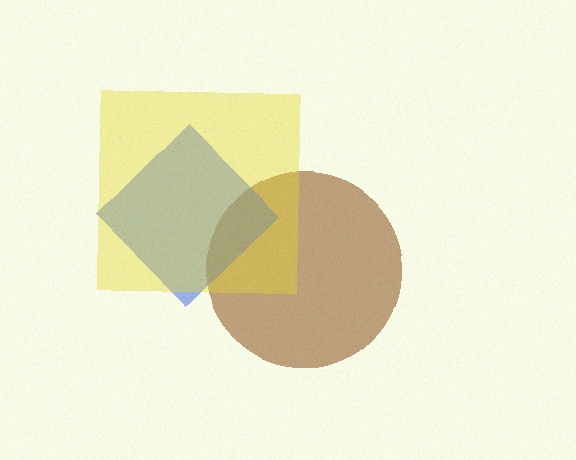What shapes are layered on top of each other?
The layered shapes are: a brown circle, a blue diamond, a yellow square.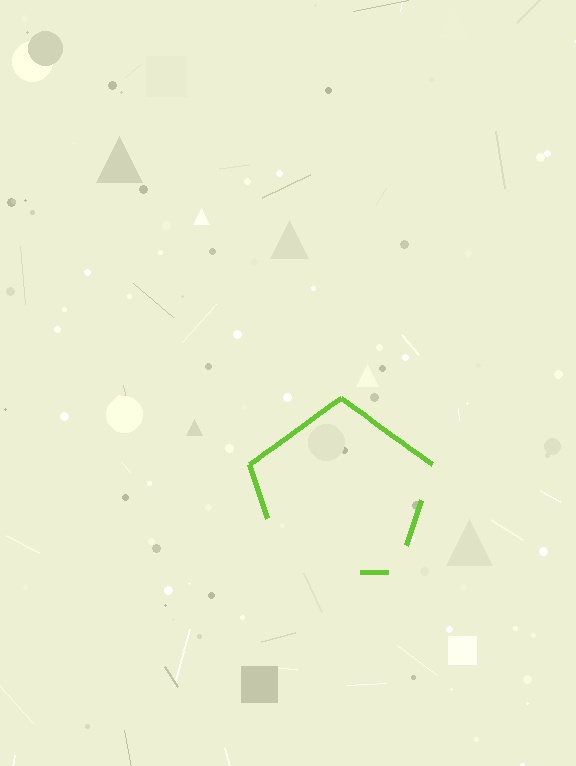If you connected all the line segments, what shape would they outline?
They would outline a pentagon.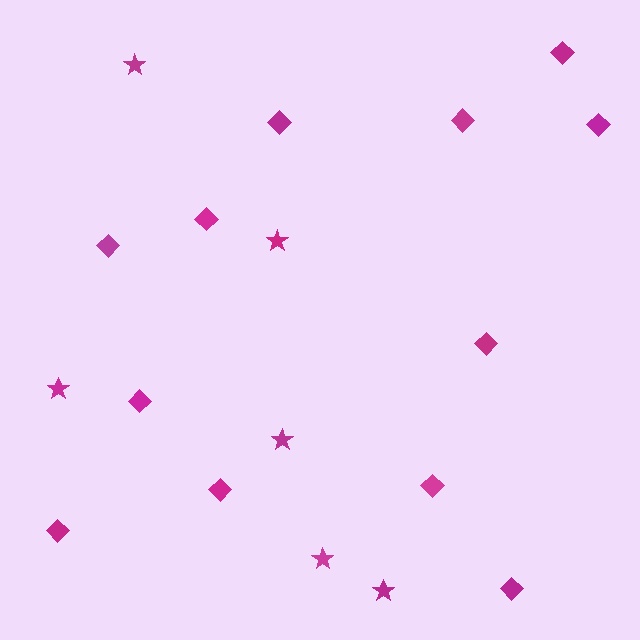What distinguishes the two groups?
There are 2 groups: one group of diamonds (12) and one group of stars (6).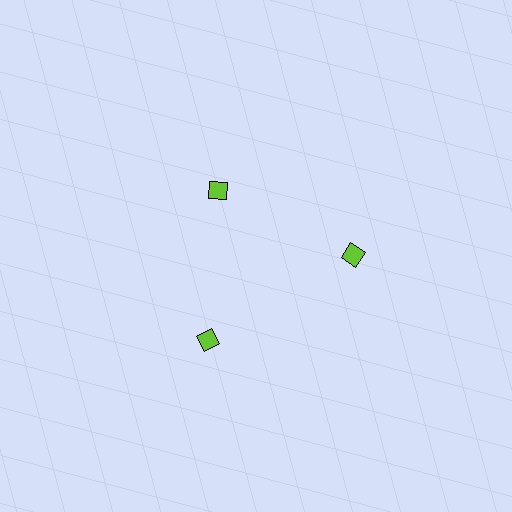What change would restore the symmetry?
The symmetry would be restored by moving it outward, back onto the ring so that all 3 diamonds sit at equal angles and equal distance from the center.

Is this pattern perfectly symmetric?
No. The 3 lime diamonds are arranged in a ring, but one element near the 11 o'clock position is pulled inward toward the center, breaking the 3-fold rotational symmetry.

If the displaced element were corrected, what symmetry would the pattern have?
It would have 3-fold rotational symmetry — the pattern would map onto itself every 120 degrees.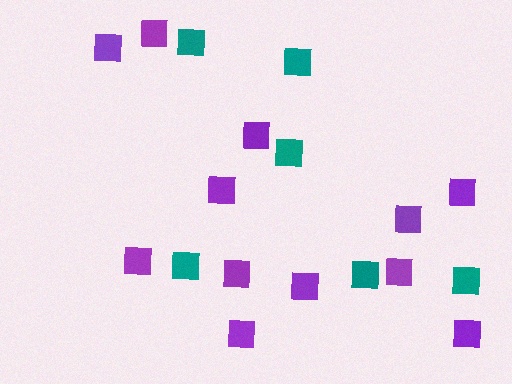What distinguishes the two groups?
There are 2 groups: one group of purple squares (12) and one group of teal squares (6).